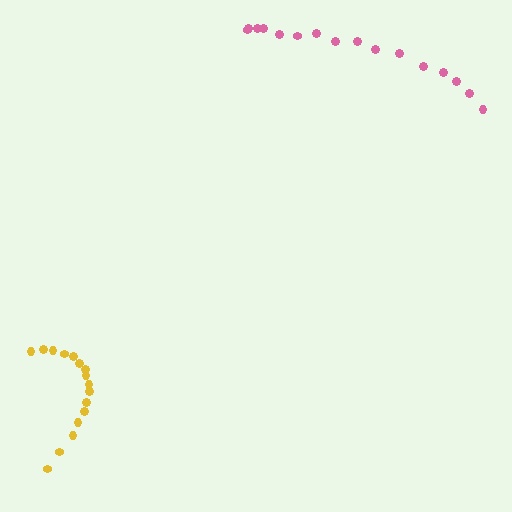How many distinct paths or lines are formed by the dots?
There are 2 distinct paths.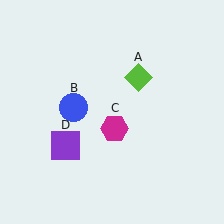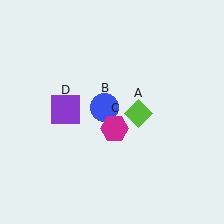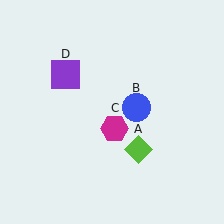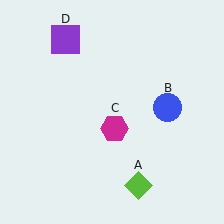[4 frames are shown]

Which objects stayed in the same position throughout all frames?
Magenta hexagon (object C) remained stationary.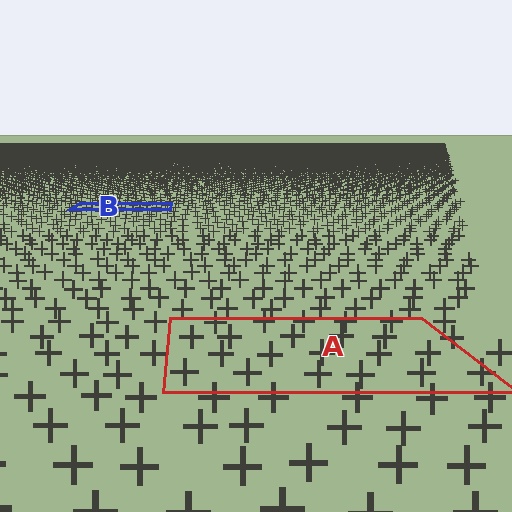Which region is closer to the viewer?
Region A is closer. The texture elements there are larger and more spread out.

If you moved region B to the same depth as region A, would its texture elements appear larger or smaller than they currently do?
They would appear larger. At a closer depth, the same texture elements are projected at a bigger on-screen size.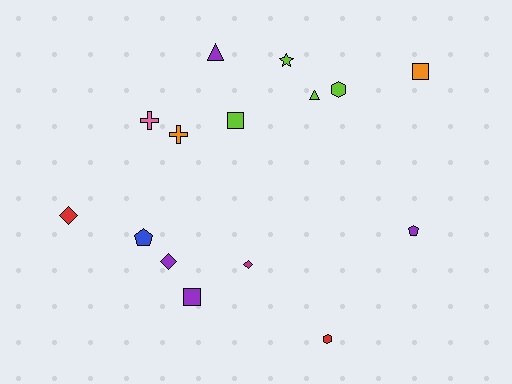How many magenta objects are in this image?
There is 1 magenta object.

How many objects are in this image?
There are 15 objects.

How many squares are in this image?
There are 3 squares.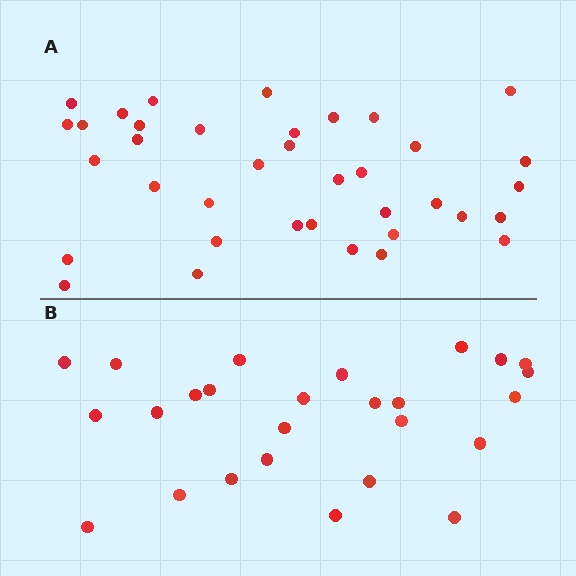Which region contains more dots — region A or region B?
Region A (the top region) has more dots.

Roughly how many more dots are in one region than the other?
Region A has roughly 12 or so more dots than region B.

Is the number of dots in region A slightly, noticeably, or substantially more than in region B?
Region A has noticeably more, but not dramatically so. The ratio is roughly 1.4 to 1.